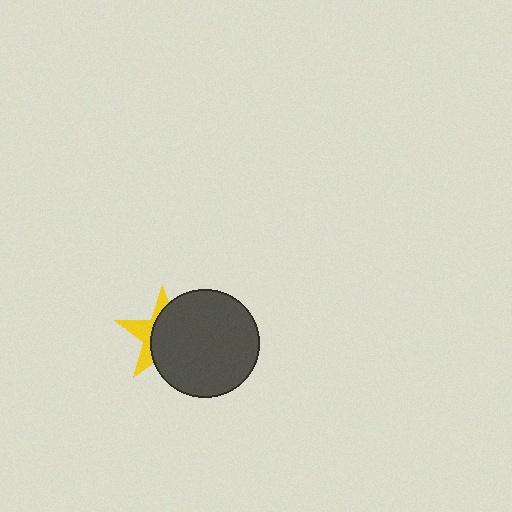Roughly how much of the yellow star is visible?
A small part of it is visible (roughly 36%).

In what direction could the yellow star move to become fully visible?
The yellow star could move left. That would shift it out from behind the dark gray circle entirely.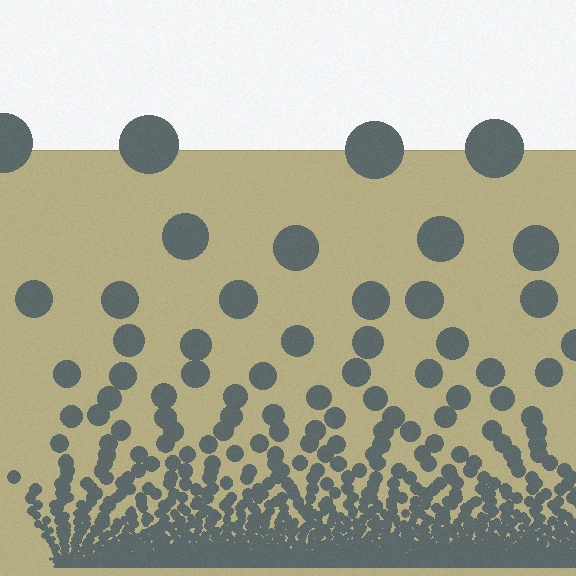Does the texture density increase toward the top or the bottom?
Density increases toward the bottom.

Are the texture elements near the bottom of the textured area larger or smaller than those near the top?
Smaller. The gradient is inverted — elements near the bottom are smaller and denser.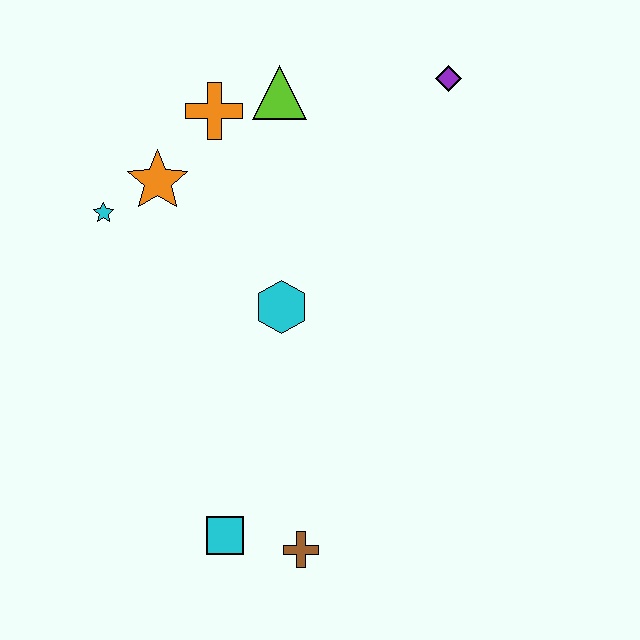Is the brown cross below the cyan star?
Yes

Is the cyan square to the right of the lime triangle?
No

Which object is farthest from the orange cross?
The brown cross is farthest from the orange cross.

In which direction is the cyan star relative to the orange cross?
The cyan star is to the left of the orange cross.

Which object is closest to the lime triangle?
The orange cross is closest to the lime triangle.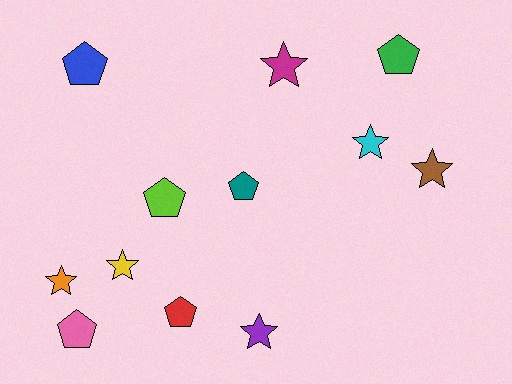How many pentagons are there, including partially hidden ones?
There are 6 pentagons.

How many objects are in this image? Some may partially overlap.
There are 12 objects.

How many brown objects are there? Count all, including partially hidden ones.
There is 1 brown object.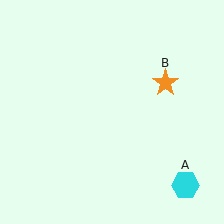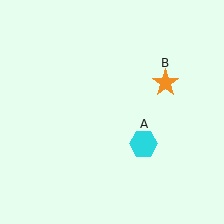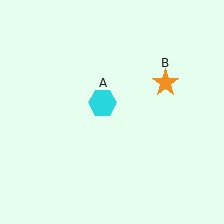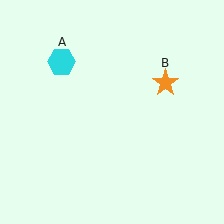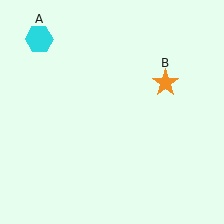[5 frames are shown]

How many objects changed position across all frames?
1 object changed position: cyan hexagon (object A).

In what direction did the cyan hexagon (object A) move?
The cyan hexagon (object A) moved up and to the left.